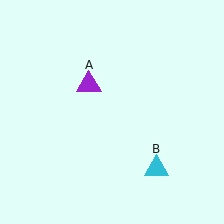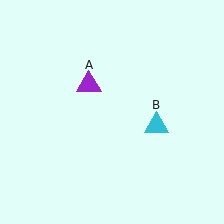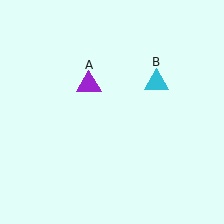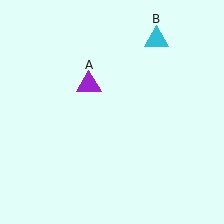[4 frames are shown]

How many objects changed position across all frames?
1 object changed position: cyan triangle (object B).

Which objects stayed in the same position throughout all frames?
Purple triangle (object A) remained stationary.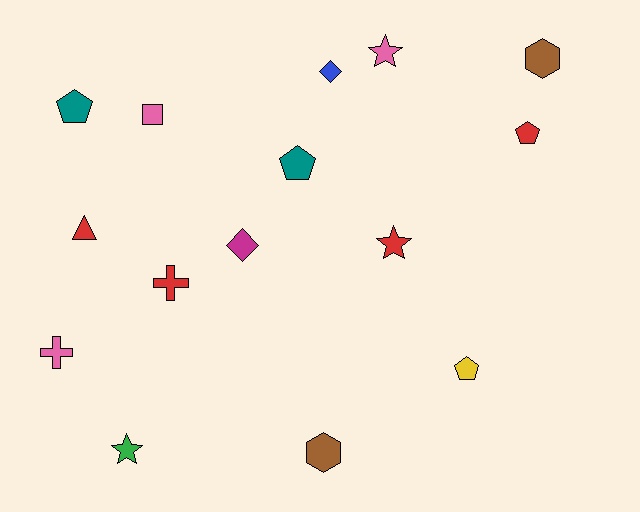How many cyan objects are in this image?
There are no cyan objects.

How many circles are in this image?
There are no circles.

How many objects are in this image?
There are 15 objects.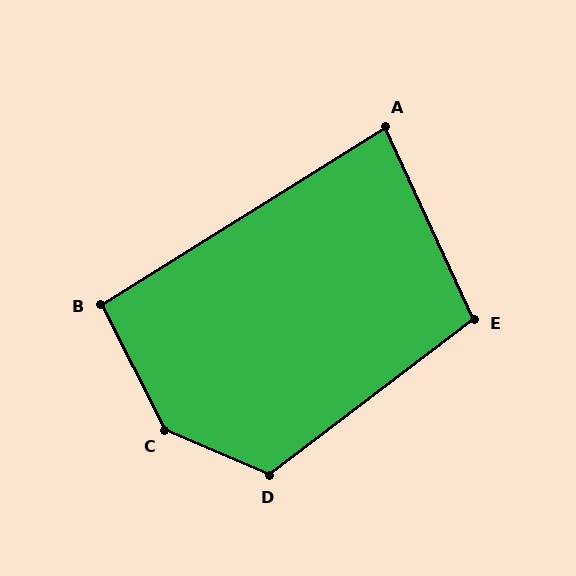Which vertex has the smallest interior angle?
A, at approximately 83 degrees.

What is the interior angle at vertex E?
Approximately 103 degrees (obtuse).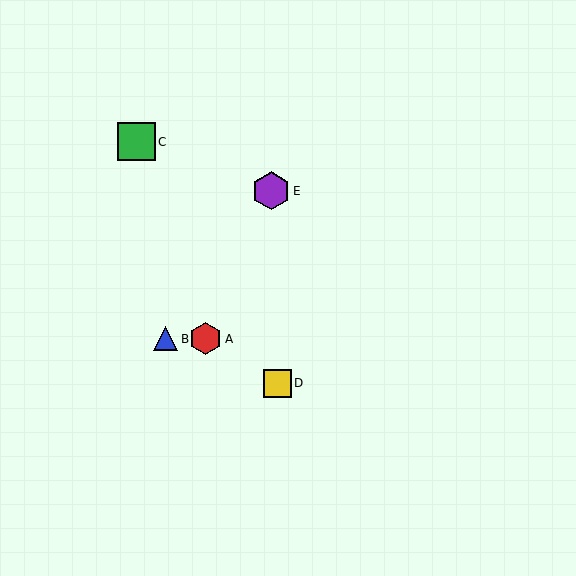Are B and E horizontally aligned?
No, B is at y≈339 and E is at y≈191.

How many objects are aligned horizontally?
2 objects (A, B) are aligned horizontally.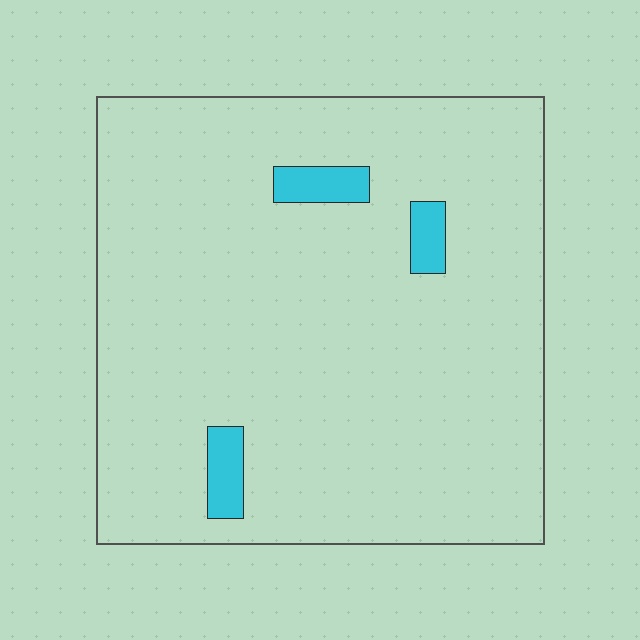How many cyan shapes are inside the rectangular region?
3.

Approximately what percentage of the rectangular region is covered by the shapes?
Approximately 5%.